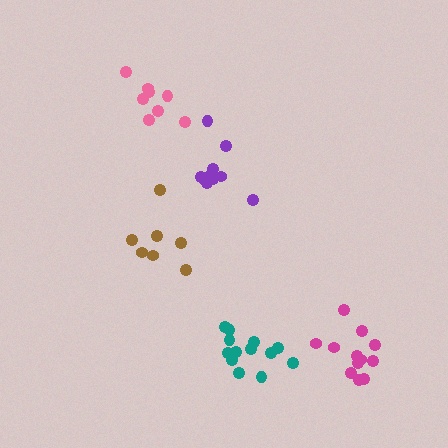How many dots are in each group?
Group 1: 10 dots, Group 2: 8 dots, Group 3: 7 dots, Group 4: 13 dots, Group 5: 12 dots (50 total).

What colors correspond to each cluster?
The clusters are colored: purple, pink, brown, teal, magenta.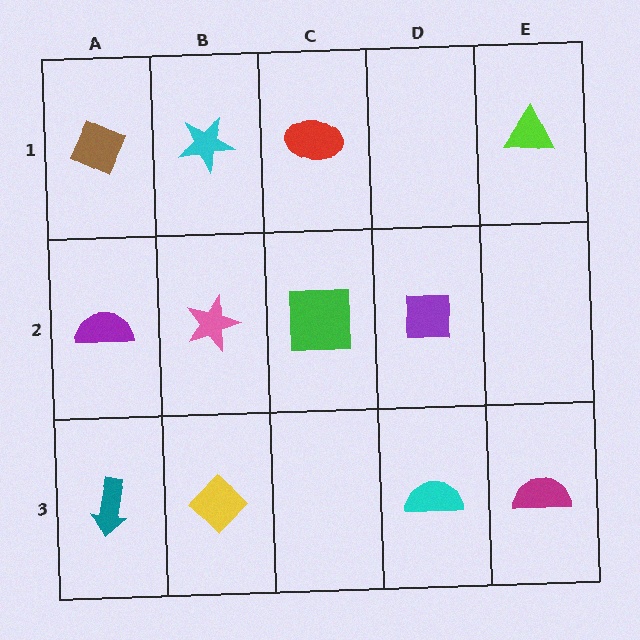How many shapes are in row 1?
4 shapes.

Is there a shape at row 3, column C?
No, that cell is empty.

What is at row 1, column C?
A red ellipse.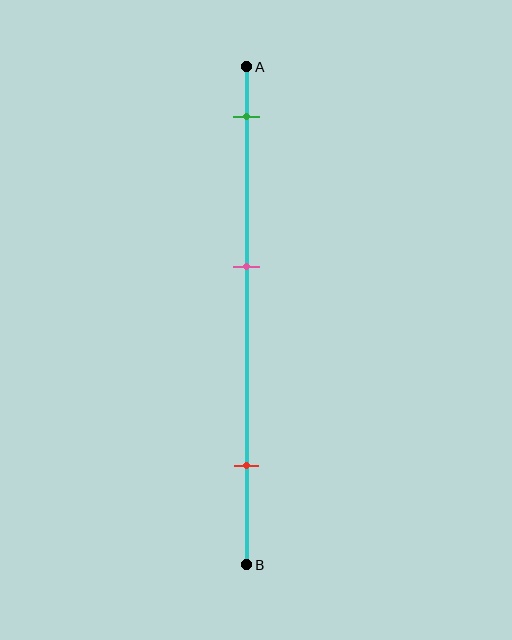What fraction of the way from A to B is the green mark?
The green mark is approximately 10% (0.1) of the way from A to B.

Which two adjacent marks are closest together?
The green and pink marks are the closest adjacent pair.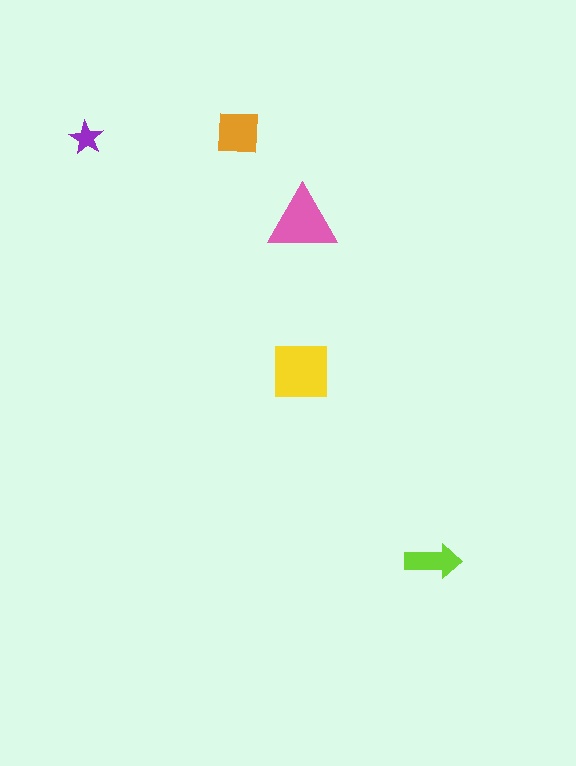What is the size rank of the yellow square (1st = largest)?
1st.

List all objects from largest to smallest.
The yellow square, the pink triangle, the orange square, the lime arrow, the purple star.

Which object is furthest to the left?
The purple star is leftmost.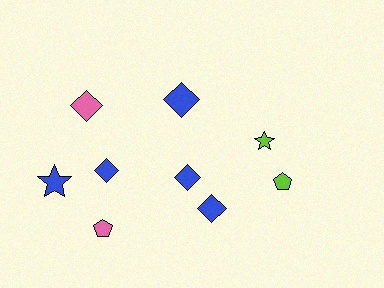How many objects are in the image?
There are 9 objects.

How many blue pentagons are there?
There are no blue pentagons.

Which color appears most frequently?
Blue, with 5 objects.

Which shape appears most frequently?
Diamond, with 5 objects.